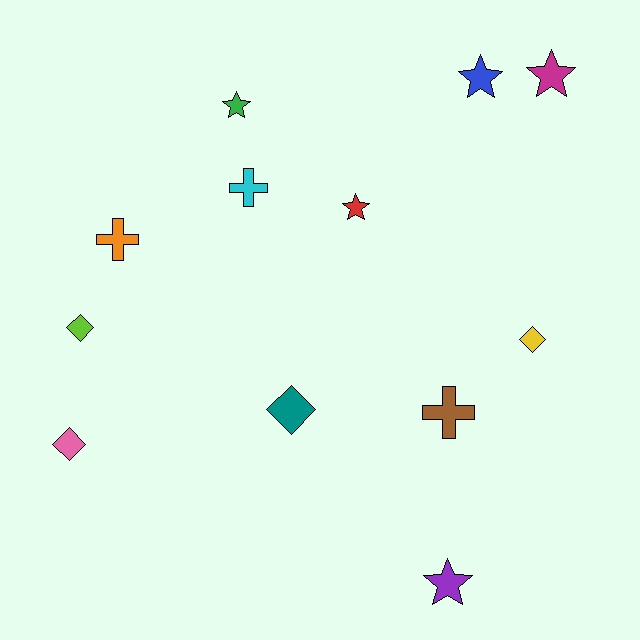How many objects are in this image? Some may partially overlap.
There are 12 objects.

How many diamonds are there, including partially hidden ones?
There are 4 diamonds.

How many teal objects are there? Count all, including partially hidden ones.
There is 1 teal object.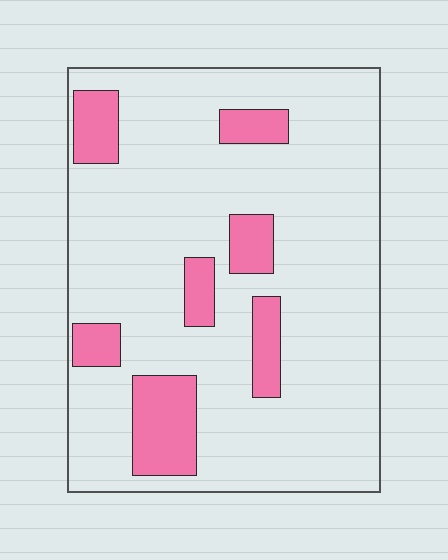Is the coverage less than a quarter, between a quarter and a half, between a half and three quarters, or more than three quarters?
Less than a quarter.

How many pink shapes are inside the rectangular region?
7.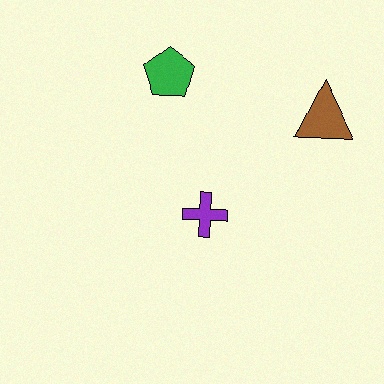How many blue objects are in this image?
There are no blue objects.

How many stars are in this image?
There are no stars.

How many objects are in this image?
There are 3 objects.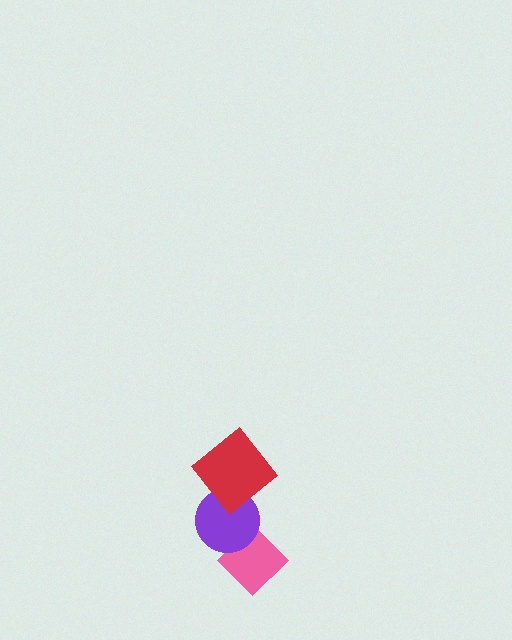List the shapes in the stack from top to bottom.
From top to bottom: the red diamond, the purple circle, the pink diamond.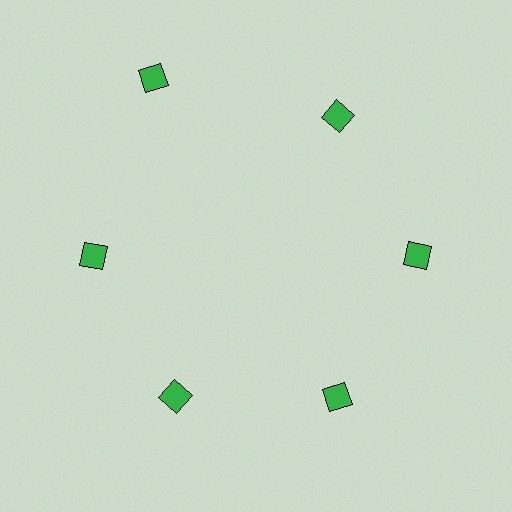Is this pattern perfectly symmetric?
No. The 6 green diamonds are arranged in a ring, but one element near the 11 o'clock position is pushed outward from the center, breaking the 6-fold rotational symmetry.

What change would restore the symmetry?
The symmetry would be restored by moving it inward, back onto the ring so that all 6 diamonds sit at equal angles and equal distance from the center.